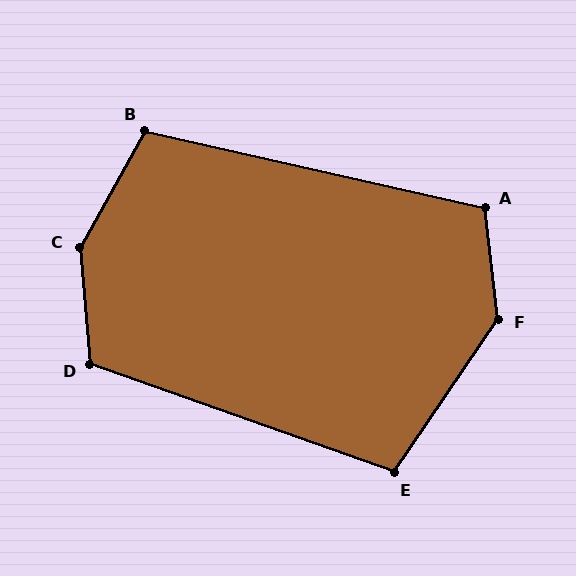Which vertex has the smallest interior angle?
E, at approximately 105 degrees.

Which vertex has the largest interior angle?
C, at approximately 146 degrees.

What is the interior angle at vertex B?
Approximately 107 degrees (obtuse).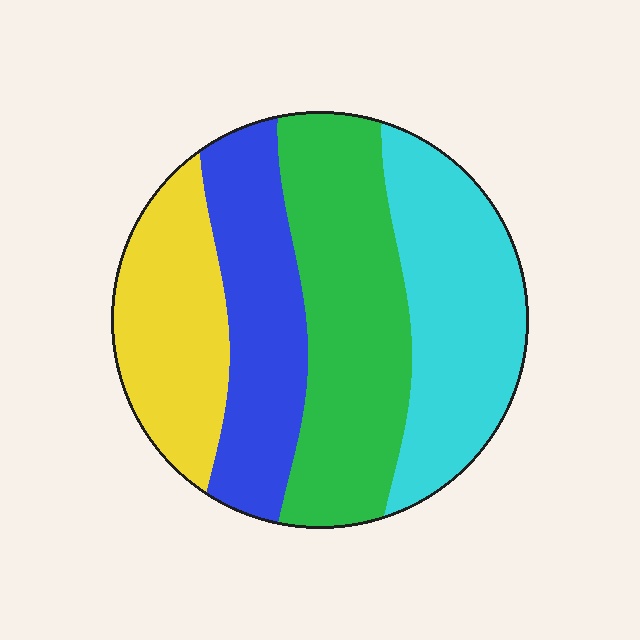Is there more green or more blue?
Green.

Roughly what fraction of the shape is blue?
Blue covers about 20% of the shape.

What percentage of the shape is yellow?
Yellow covers 20% of the shape.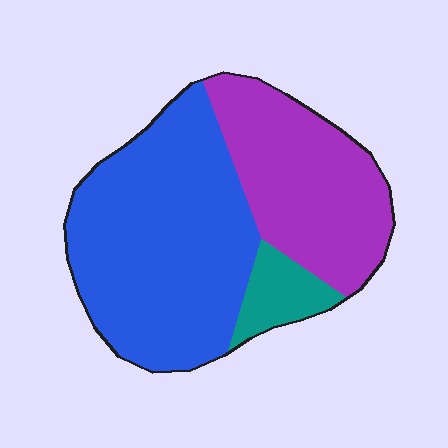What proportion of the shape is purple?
Purple covers roughly 35% of the shape.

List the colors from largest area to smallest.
From largest to smallest: blue, purple, teal.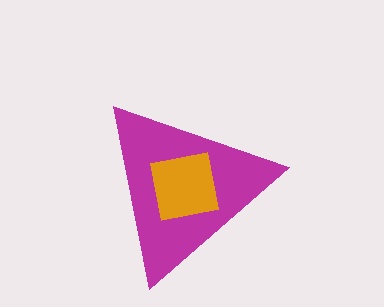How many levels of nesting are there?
2.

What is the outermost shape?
The magenta triangle.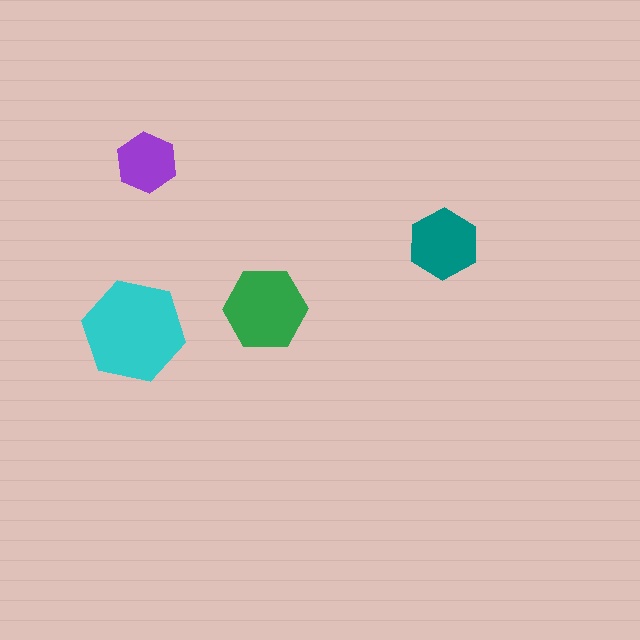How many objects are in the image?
There are 4 objects in the image.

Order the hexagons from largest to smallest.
the cyan one, the green one, the teal one, the purple one.